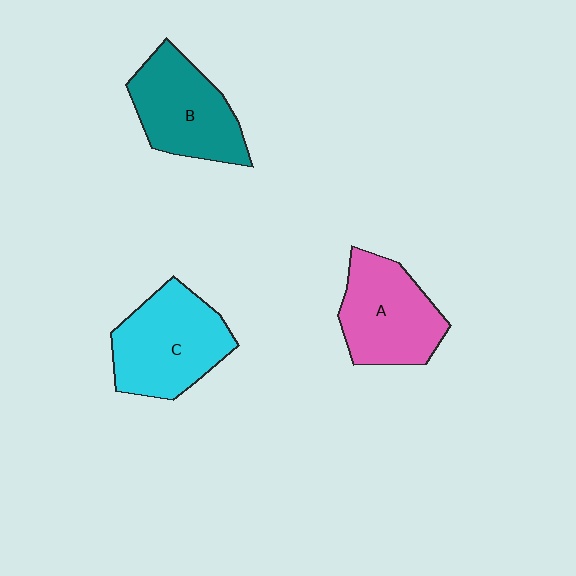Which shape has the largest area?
Shape C (cyan).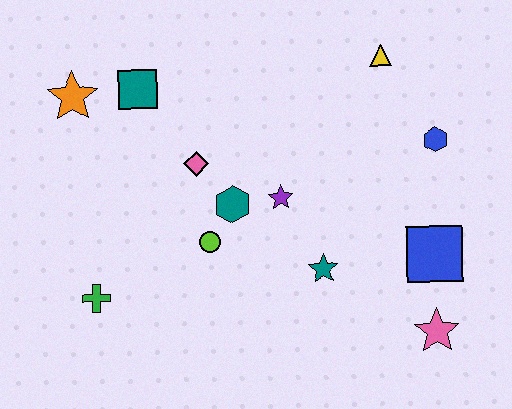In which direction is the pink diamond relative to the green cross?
The pink diamond is above the green cross.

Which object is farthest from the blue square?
The orange star is farthest from the blue square.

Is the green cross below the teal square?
Yes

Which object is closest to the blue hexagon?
The yellow triangle is closest to the blue hexagon.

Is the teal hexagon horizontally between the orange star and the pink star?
Yes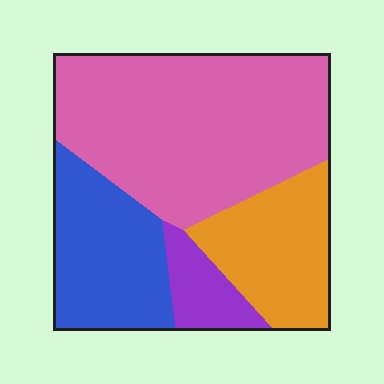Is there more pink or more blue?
Pink.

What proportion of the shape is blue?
Blue takes up between a sixth and a third of the shape.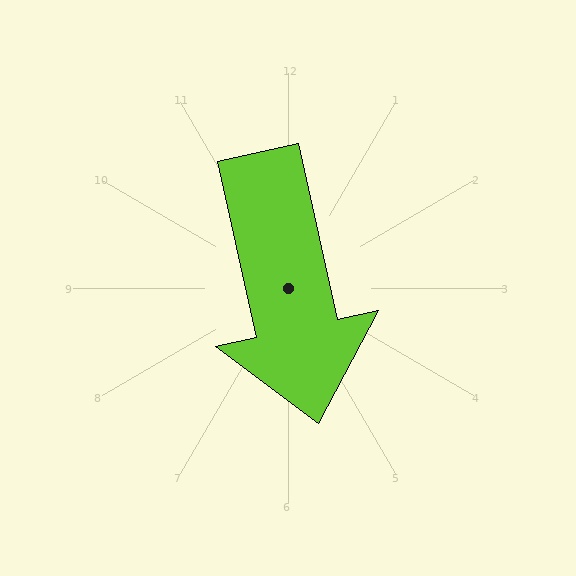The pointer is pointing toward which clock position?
Roughly 6 o'clock.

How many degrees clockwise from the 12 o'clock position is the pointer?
Approximately 167 degrees.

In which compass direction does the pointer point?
South.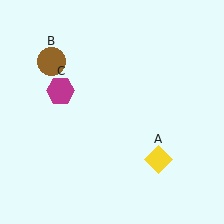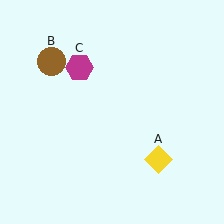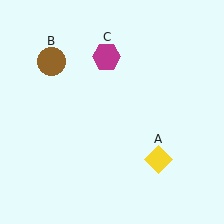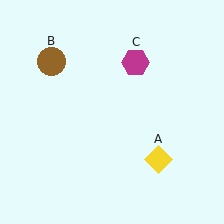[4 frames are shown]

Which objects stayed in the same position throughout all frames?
Yellow diamond (object A) and brown circle (object B) remained stationary.